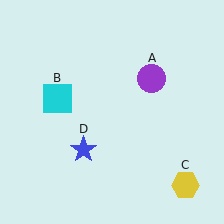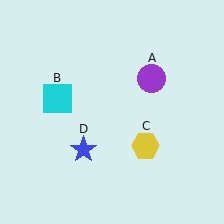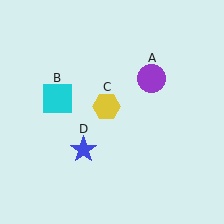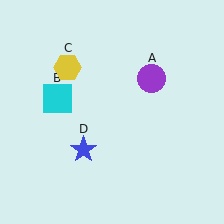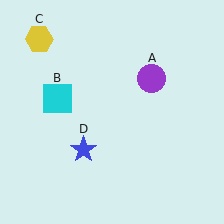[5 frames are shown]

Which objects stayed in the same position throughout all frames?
Purple circle (object A) and cyan square (object B) and blue star (object D) remained stationary.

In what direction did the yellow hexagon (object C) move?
The yellow hexagon (object C) moved up and to the left.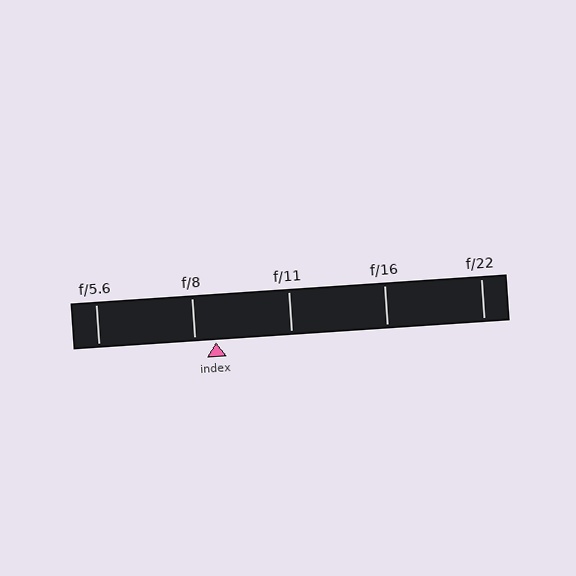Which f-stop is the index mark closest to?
The index mark is closest to f/8.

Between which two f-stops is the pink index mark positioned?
The index mark is between f/8 and f/11.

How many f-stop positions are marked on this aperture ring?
There are 5 f-stop positions marked.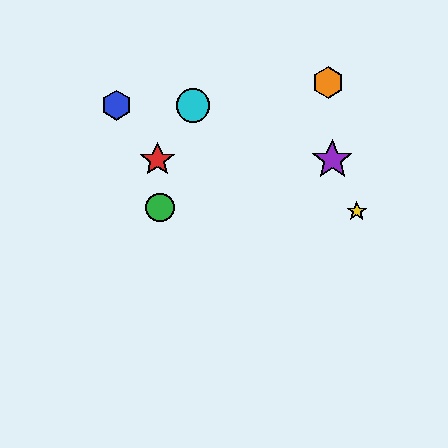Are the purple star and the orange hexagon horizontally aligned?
No, the purple star is at y≈160 and the orange hexagon is at y≈82.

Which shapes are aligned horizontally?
The red star, the purple star are aligned horizontally.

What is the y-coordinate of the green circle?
The green circle is at y≈208.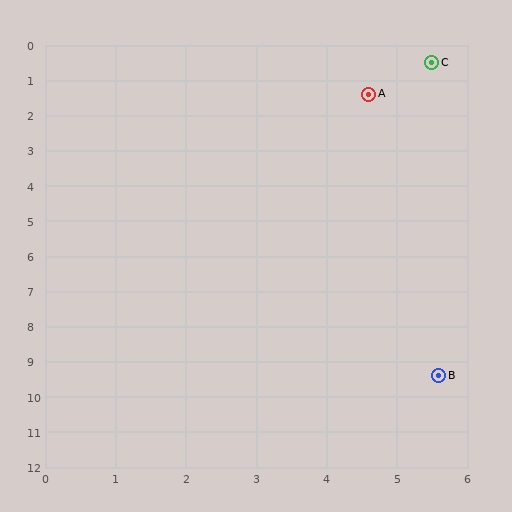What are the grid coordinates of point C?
Point C is at approximately (5.5, 0.5).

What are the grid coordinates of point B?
Point B is at approximately (5.6, 9.4).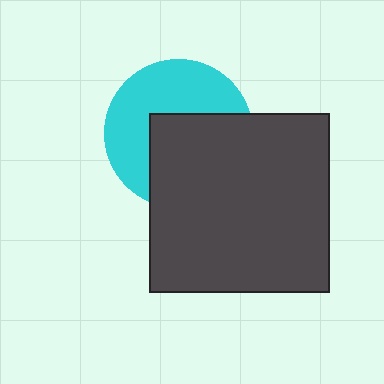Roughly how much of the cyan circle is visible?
About half of it is visible (roughly 51%).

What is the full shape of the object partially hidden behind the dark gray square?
The partially hidden object is a cyan circle.